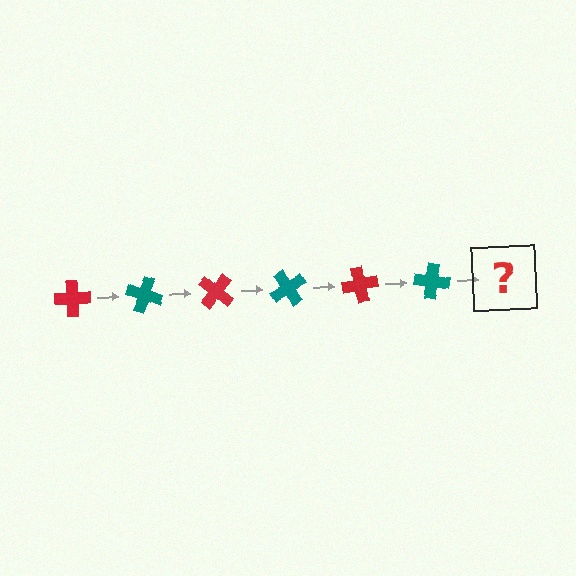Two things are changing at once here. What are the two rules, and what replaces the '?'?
The two rules are that it rotates 20 degrees each step and the color cycles through red and teal. The '?' should be a red cross, rotated 120 degrees from the start.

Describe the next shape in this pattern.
It should be a red cross, rotated 120 degrees from the start.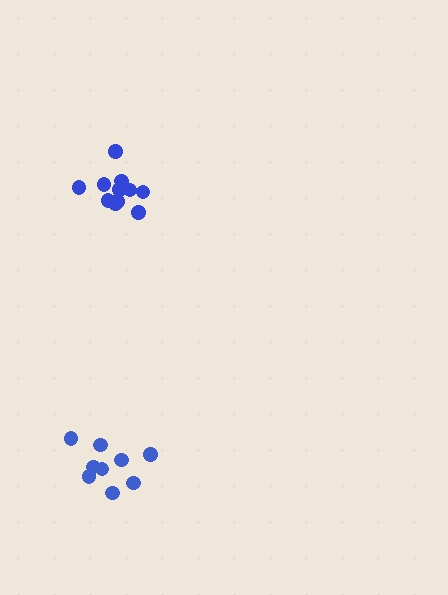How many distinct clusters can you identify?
There are 2 distinct clusters.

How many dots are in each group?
Group 1: 9 dots, Group 2: 11 dots (20 total).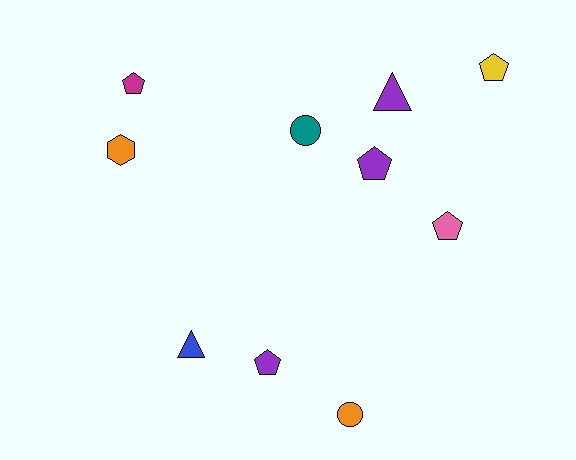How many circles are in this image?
There are 2 circles.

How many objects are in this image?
There are 10 objects.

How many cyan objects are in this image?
There are no cyan objects.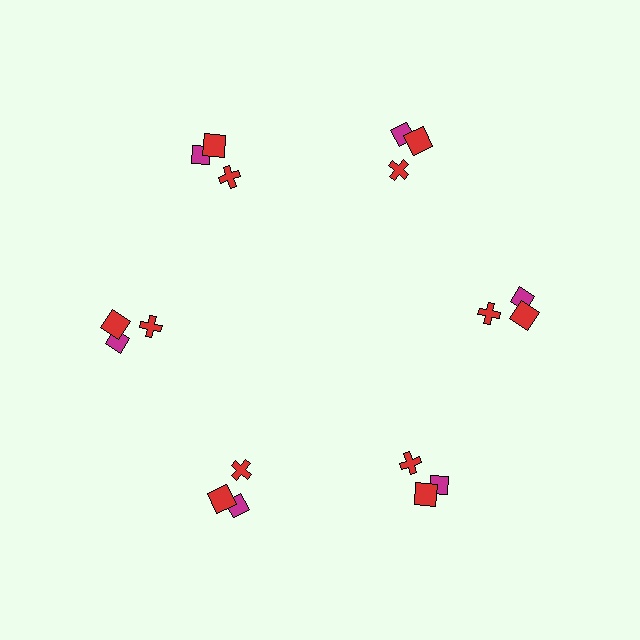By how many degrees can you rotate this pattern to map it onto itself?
The pattern maps onto itself every 60 degrees of rotation.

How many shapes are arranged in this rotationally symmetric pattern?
There are 18 shapes, arranged in 6 groups of 3.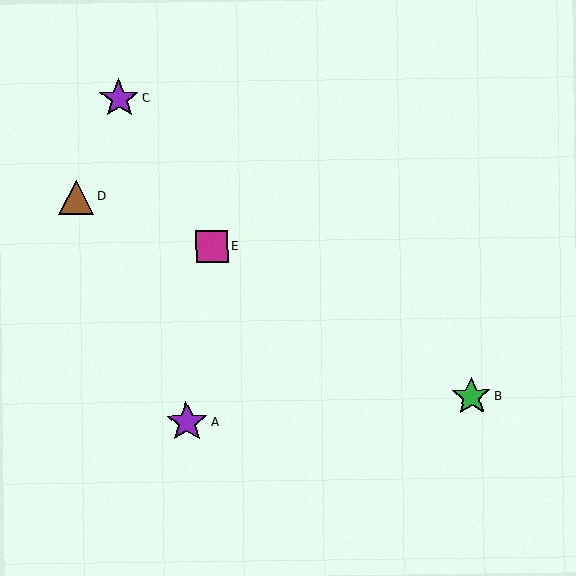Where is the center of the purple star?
The center of the purple star is at (119, 99).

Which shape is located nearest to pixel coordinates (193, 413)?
The purple star (labeled A) at (187, 423) is nearest to that location.